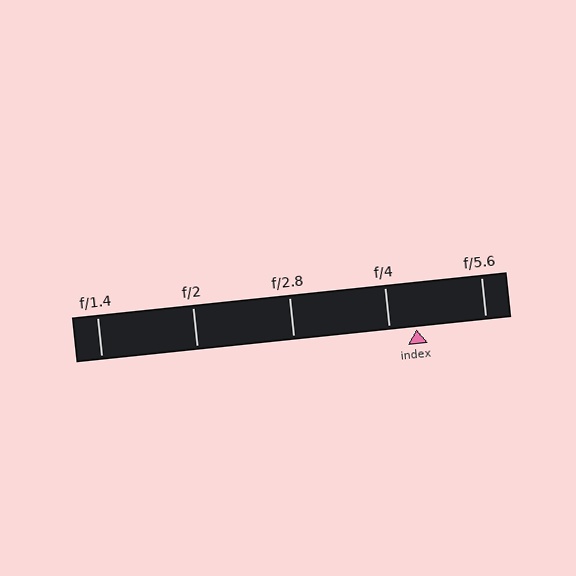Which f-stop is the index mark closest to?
The index mark is closest to f/4.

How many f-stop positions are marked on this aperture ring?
There are 5 f-stop positions marked.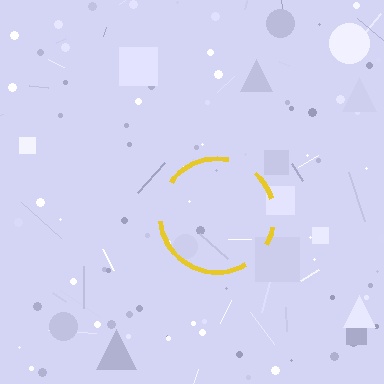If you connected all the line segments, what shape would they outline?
They would outline a circle.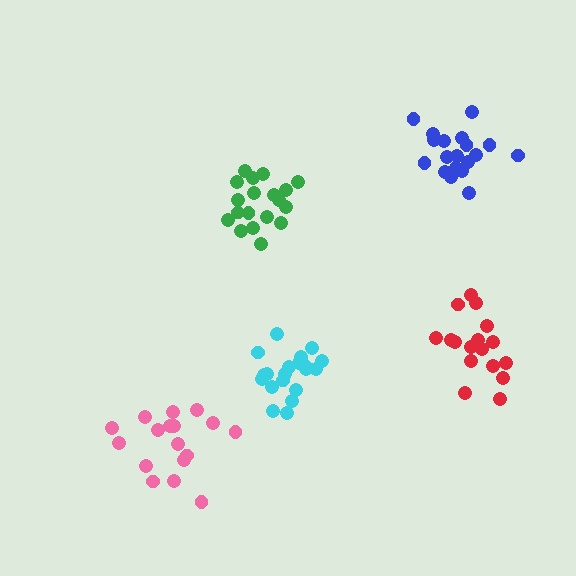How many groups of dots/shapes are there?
There are 5 groups.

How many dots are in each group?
Group 1: 20 dots, Group 2: 17 dots, Group 3: 19 dots, Group 4: 17 dots, Group 5: 20 dots (93 total).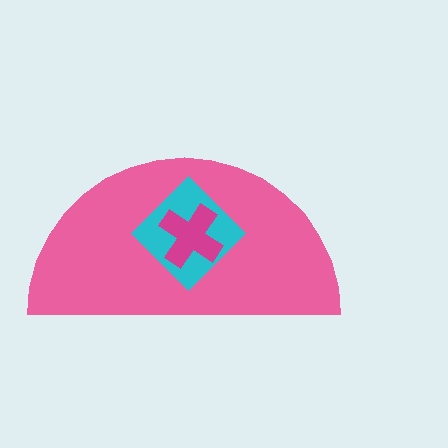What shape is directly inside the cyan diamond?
The magenta cross.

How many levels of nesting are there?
3.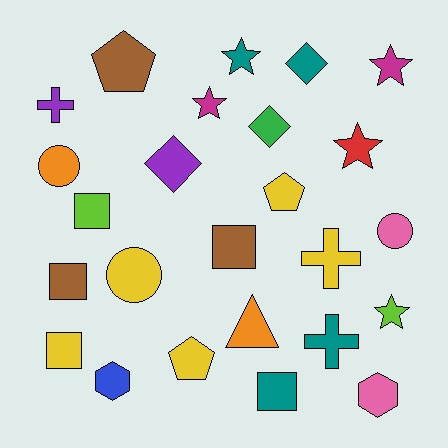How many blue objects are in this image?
There is 1 blue object.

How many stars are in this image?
There are 5 stars.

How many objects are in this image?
There are 25 objects.